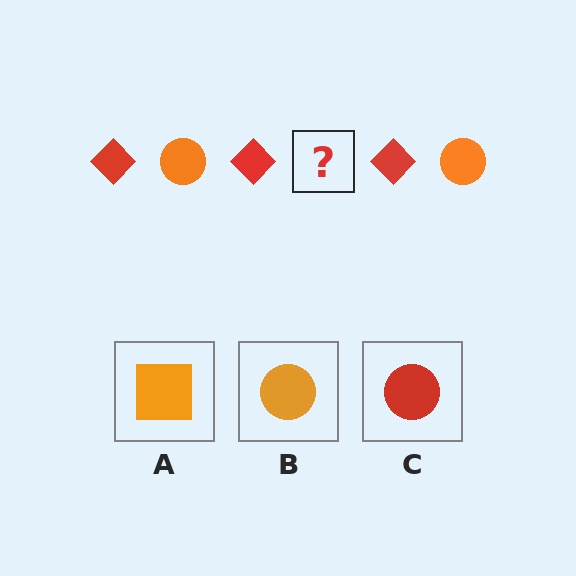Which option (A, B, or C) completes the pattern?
B.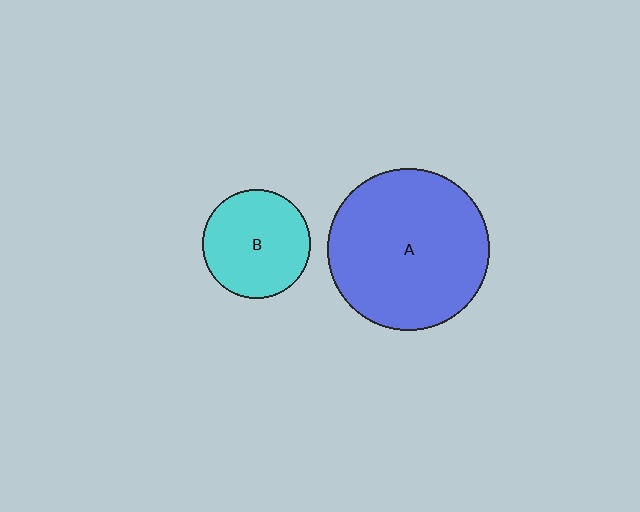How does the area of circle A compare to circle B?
Approximately 2.2 times.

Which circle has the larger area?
Circle A (blue).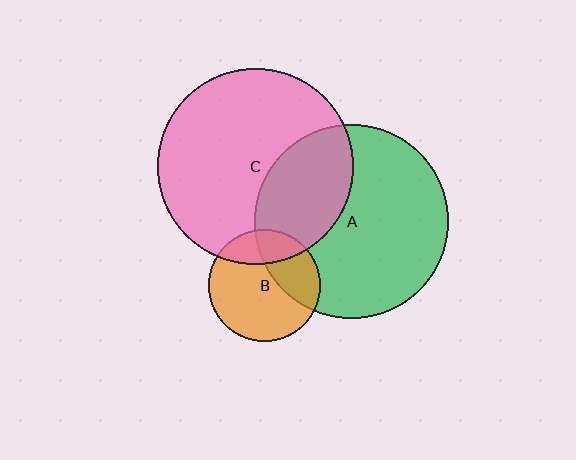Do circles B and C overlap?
Yes.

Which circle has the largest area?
Circle C (pink).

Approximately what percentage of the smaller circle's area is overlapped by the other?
Approximately 20%.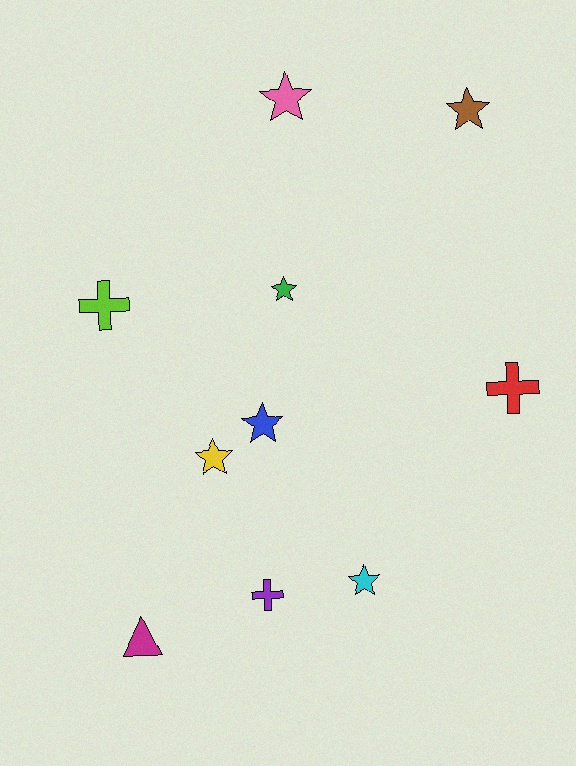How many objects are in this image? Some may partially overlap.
There are 10 objects.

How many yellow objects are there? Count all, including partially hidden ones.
There is 1 yellow object.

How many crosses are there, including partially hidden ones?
There are 3 crosses.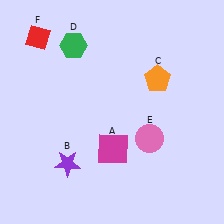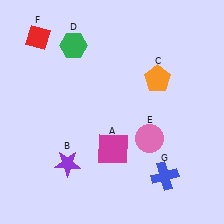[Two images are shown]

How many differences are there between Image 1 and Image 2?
There is 1 difference between the two images.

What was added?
A blue cross (G) was added in Image 2.